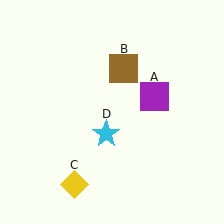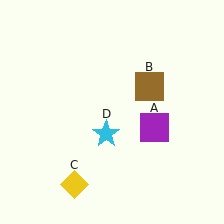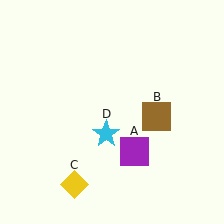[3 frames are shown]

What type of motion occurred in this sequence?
The purple square (object A), brown square (object B) rotated clockwise around the center of the scene.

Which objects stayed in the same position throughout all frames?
Yellow diamond (object C) and cyan star (object D) remained stationary.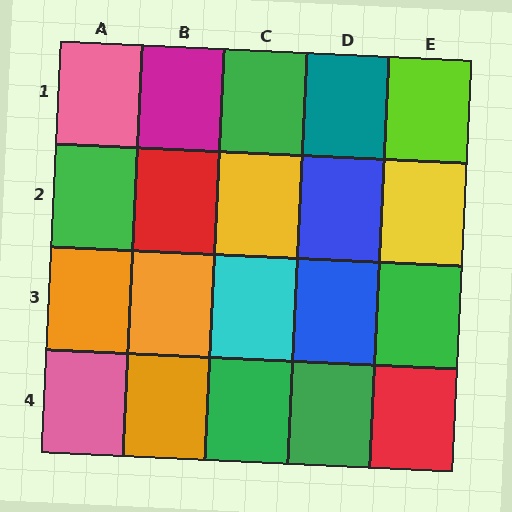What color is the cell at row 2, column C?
Yellow.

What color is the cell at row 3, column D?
Blue.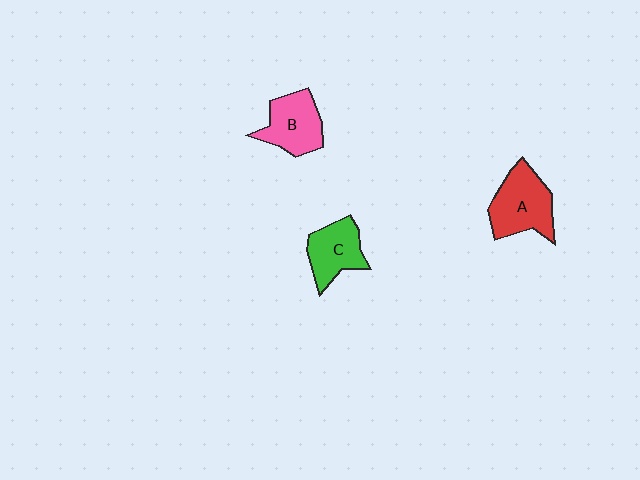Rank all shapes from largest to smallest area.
From largest to smallest: A (red), B (pink), C (green).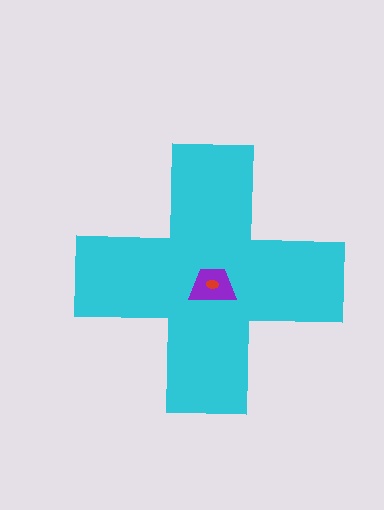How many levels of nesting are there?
3.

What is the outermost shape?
The cyan cross.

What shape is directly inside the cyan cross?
The purple trapezoid.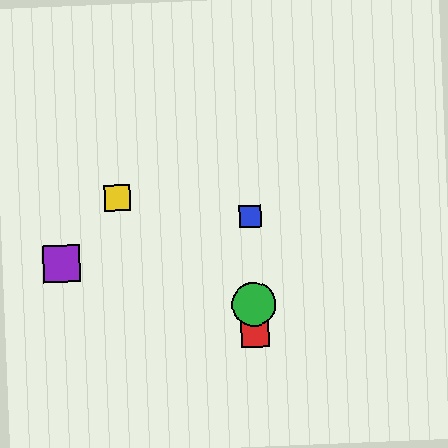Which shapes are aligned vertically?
The red square, the blue square, the green circle are aligned vertically.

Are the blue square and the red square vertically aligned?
Yes, both are at x≈250.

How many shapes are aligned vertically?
3 shapes (the red square, the blue square, the green circle) are aligned vertically.